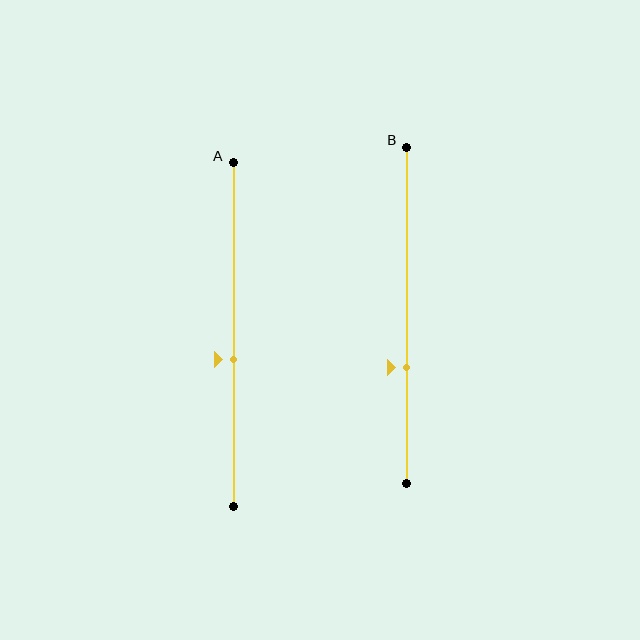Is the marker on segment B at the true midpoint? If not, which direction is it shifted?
No, the marker on segment B is shifted downward by about 16% of the segment length.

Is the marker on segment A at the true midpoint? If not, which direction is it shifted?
No, the marker on segment A is shifted downward by about 7% of the segment length.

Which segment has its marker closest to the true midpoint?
Segment A has its marker closest to the true midpoint.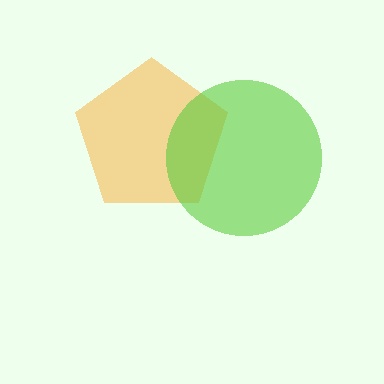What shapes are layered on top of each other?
The layered shapes are: an orange pentagon, a lime circle.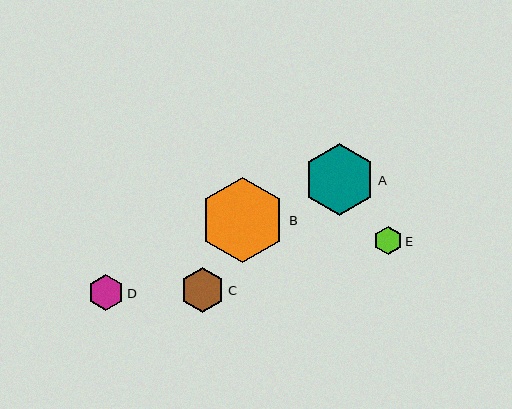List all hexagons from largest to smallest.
From largest to smallest: B, A, C, D, E.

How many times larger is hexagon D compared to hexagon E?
Hexagon D is approximately 1.3 times the size of hexagon E.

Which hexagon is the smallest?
Hexagon E is the smallest with a size of approximately 29 pixels.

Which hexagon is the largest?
Hexagon B is the largest with a size of approximately 85 pixels.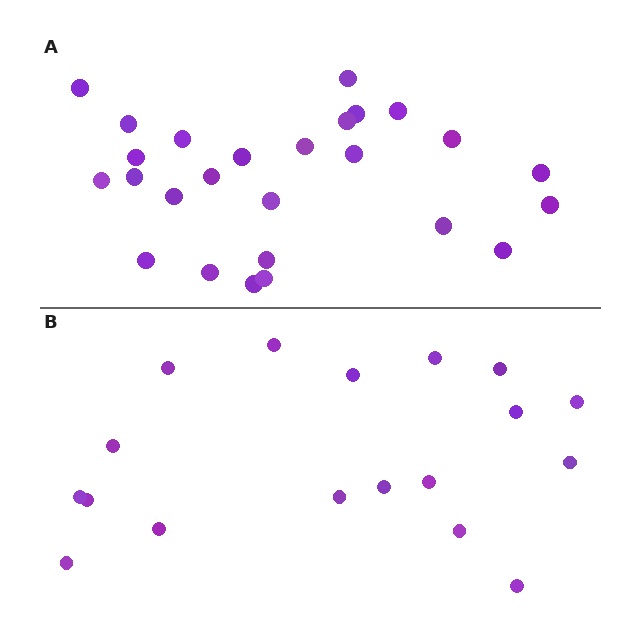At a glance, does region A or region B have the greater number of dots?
Region A (the top region) has more dots.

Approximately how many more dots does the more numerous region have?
Region A has roughly 8 or so more dots than region B.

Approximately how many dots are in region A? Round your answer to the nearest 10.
About 30 dots. (The exact count is 26, which rounds to 30.)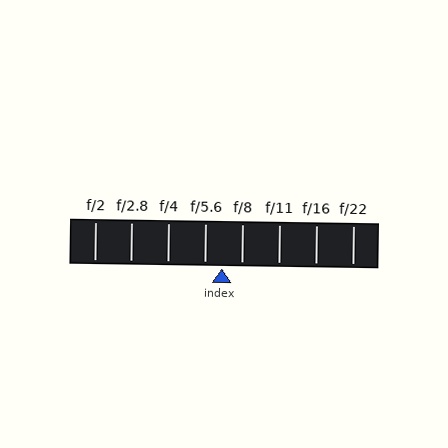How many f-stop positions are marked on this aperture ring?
There are 8 f-stop positions marked.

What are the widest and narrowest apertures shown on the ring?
The widest aperture shown is f/2 and the narrowest is f/22.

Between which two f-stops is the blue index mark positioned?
The index mark is between f/5.6 and f/8.